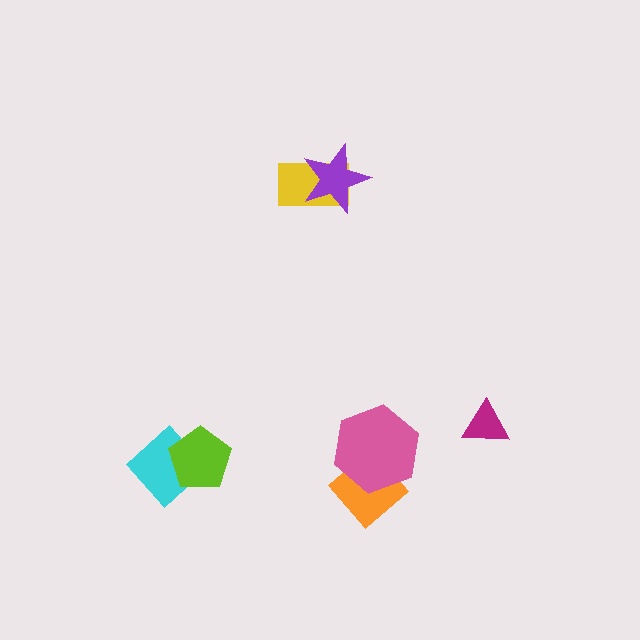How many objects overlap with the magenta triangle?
0 objects overlap with the magenta triangle.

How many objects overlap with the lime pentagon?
1 object overlaps with the lime pentagon.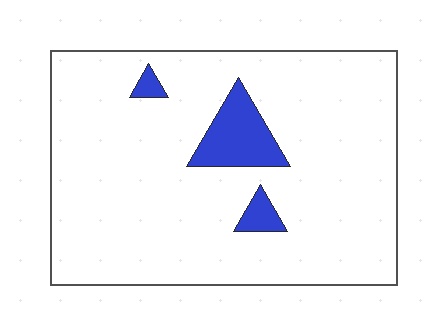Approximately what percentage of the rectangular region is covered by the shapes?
Approximately 10%.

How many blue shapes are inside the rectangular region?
3.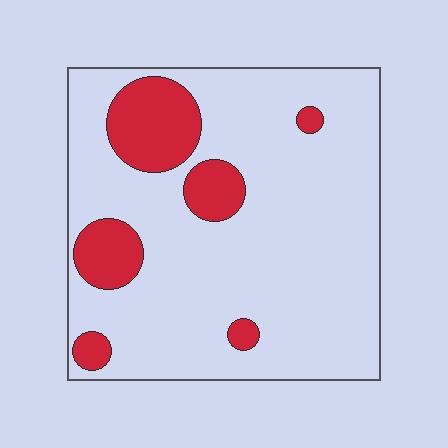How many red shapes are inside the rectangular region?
6.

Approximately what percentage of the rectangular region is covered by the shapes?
Approximately 15%.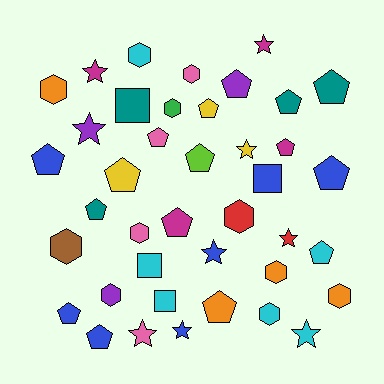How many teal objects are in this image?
There are 4 teal objects.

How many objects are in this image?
There are 40 objects.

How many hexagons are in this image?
There are 11 hexagons.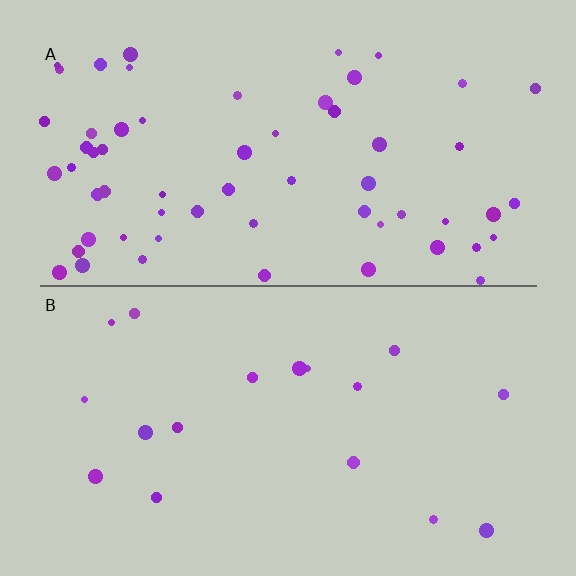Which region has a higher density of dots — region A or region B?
A (the top).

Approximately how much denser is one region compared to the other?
Approximately 3.4× — region A over region B.